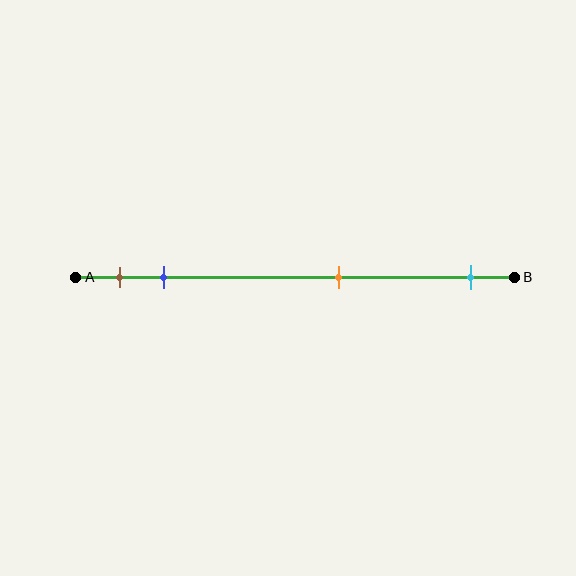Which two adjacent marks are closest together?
The brown and blue marks are the closest adjacent pair.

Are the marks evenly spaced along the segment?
No, the marks are not evenly spaced.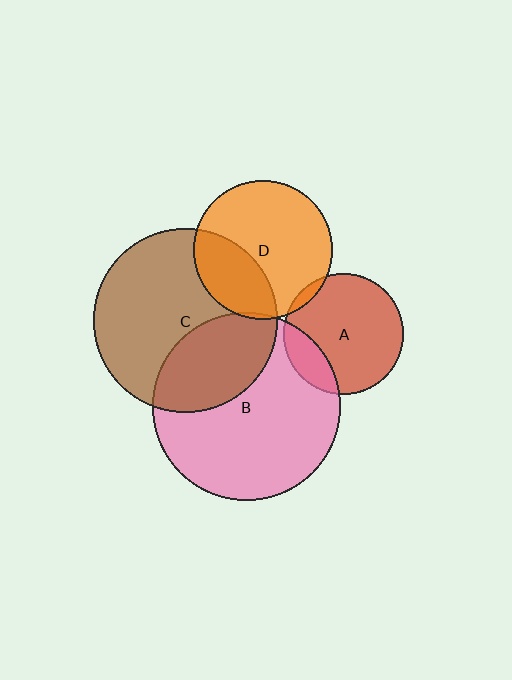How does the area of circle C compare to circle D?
Approximately 1.8 times.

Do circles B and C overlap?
Yes.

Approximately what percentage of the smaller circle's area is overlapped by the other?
Approximately 30%.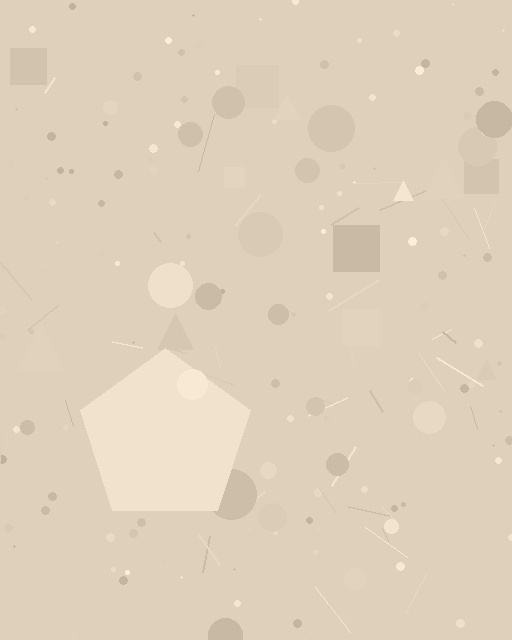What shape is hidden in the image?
A pentagon is hidden in the image.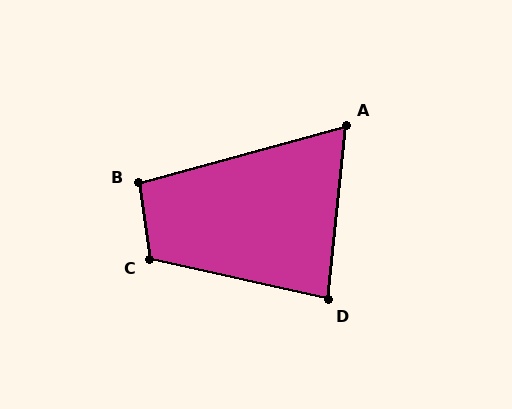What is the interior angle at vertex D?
Approximately 83 degrees (acute).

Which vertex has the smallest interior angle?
A, at approximately 69 degrees.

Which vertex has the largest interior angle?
C, at approximately 111 degrees.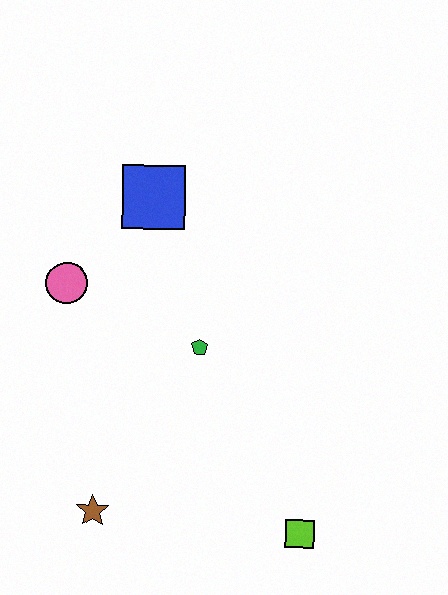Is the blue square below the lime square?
No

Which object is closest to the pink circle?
The blue square is closest to the pink circle.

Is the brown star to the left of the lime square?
Yes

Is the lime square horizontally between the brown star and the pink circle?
No